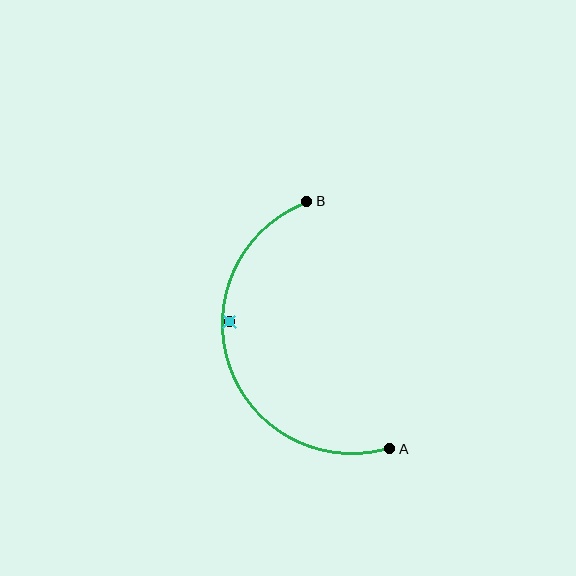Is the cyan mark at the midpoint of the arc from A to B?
No — the cyan mark does not lie on the arc at all. It sits slightly inside the curve.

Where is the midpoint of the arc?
The arc midpoint is the point on the curve farthest from the straight line joining A and B. It sits to the left of that line.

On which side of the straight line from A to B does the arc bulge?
The arc bulges to the left of the straight line connecting A and B.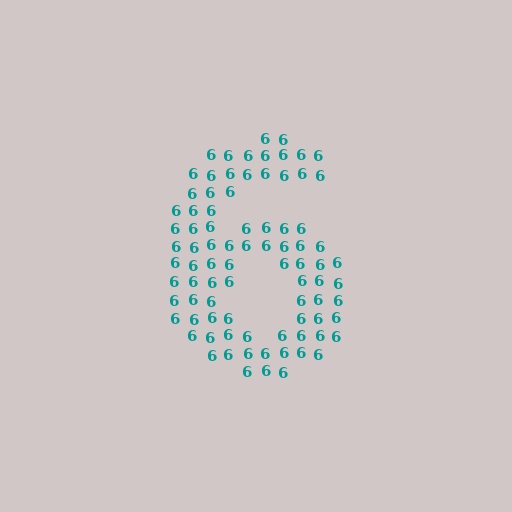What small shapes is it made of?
It is made of small digit 6's.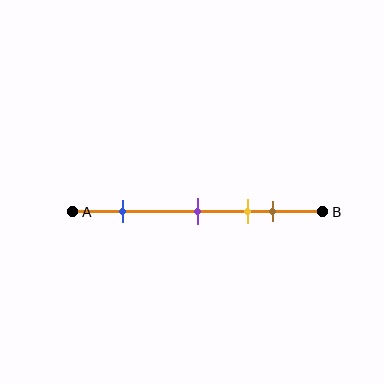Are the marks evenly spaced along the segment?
No, the marks are not evenly spaced.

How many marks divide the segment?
There are 4 marks dividing the segment.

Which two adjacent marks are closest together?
The yellow and brown marks are the closest adjacent pair.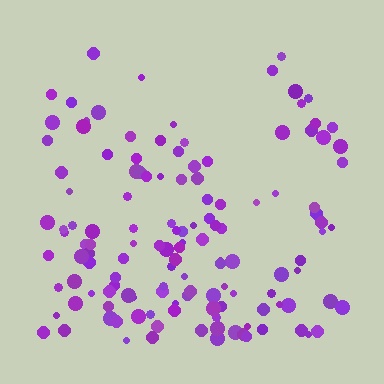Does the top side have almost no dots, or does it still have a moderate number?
Still a moderate number, just noticeably fewer than the bottom.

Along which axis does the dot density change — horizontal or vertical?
Vertical.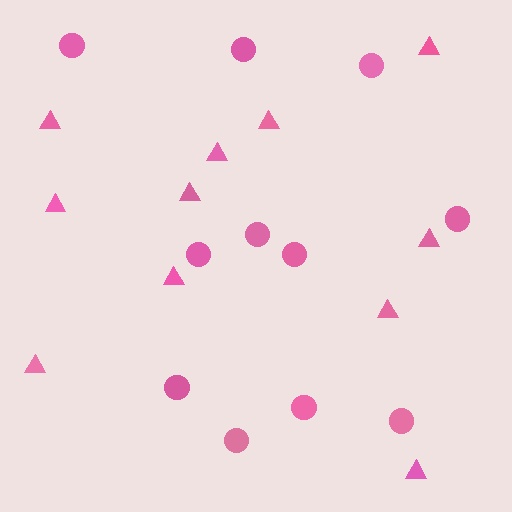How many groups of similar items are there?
There are 2 groups: one group of triangles (11) and one group of circles (11).